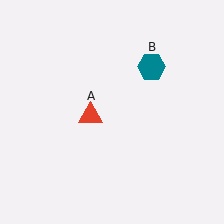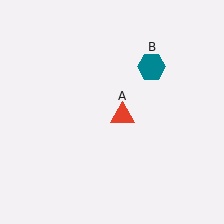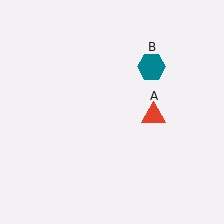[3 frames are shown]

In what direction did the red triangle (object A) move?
The red triangle (object A) moved right.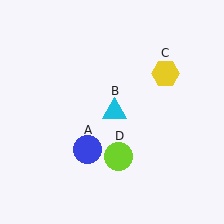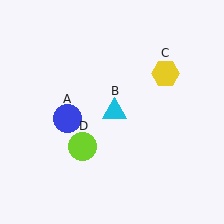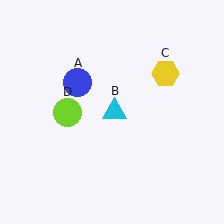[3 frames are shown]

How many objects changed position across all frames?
2 objects changed position: blue circle (object A), lime circle (object D).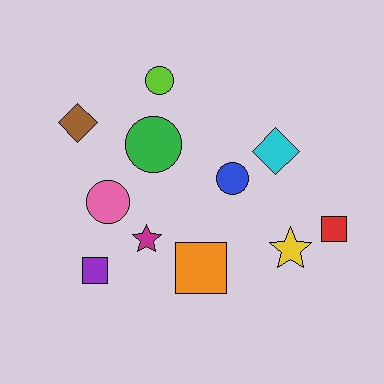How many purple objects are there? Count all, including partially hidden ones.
There is 1 purple object.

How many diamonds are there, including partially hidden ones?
There are 2 diamonds.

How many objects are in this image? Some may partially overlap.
There are 11 objects.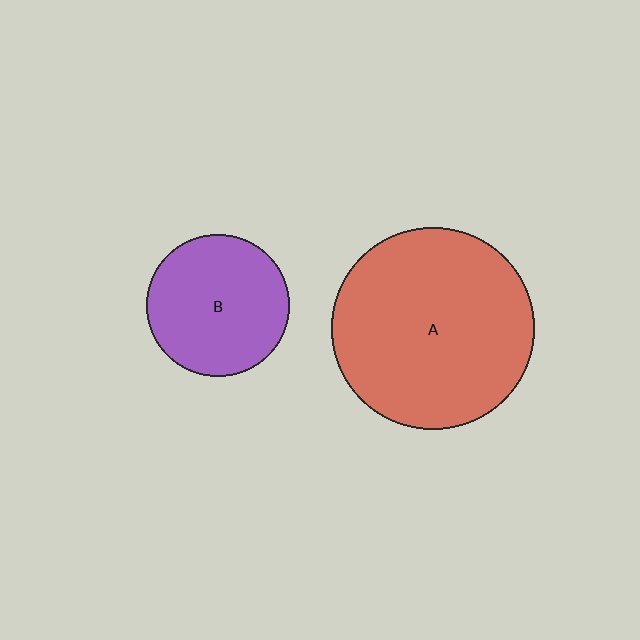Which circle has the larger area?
Circle A (red).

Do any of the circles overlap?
No, none of the circles overlap.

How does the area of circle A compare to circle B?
Approximately 2.0 times.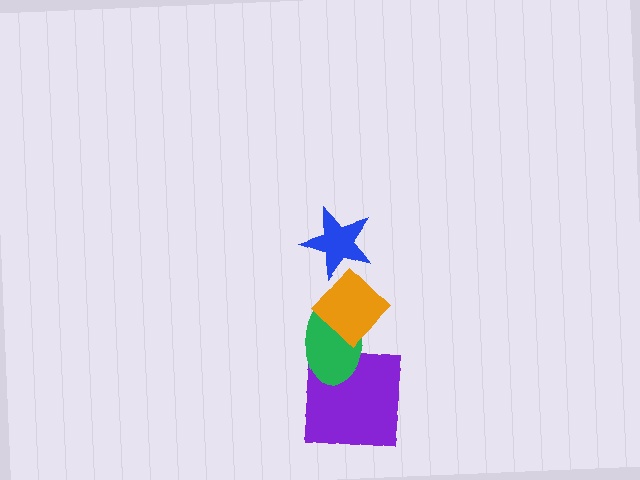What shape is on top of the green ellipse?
The orange diamond is on top of the green ellipse.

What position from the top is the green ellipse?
The green ellipse is 3rd from the top.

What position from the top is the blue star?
The blue star is 1st from the top.